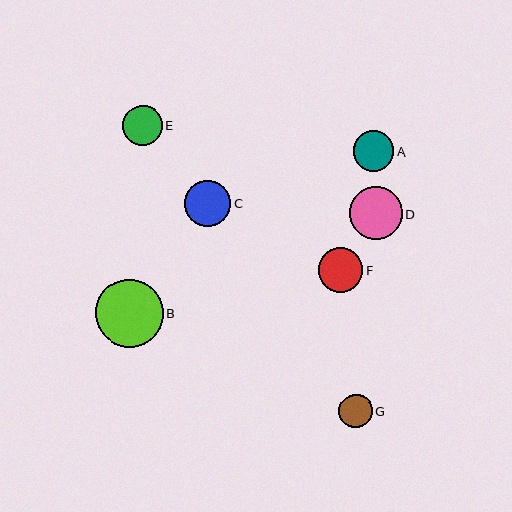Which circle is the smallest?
Circle G is the smallest with a size of approximately 33 pixels.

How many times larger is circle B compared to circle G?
Circle B is approximately 2.0 times the size of circle G.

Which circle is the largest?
Circle B is the largest with a size of approximately 68 pixels.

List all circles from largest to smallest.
From largest to smallest: B, D, C, F, A, E, G.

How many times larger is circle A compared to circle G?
Circle A is approximately 1.2 times the size of circle G.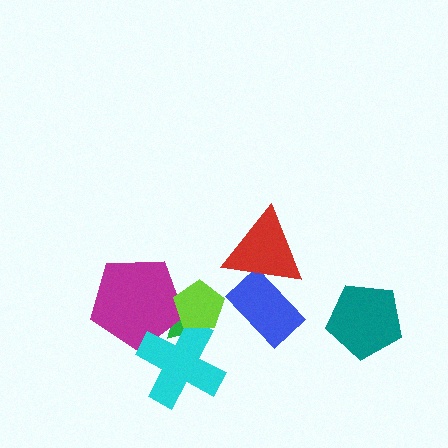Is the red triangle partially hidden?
No, no other shape covers it.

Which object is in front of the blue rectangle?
The red triangle is in front of the blue rectangle.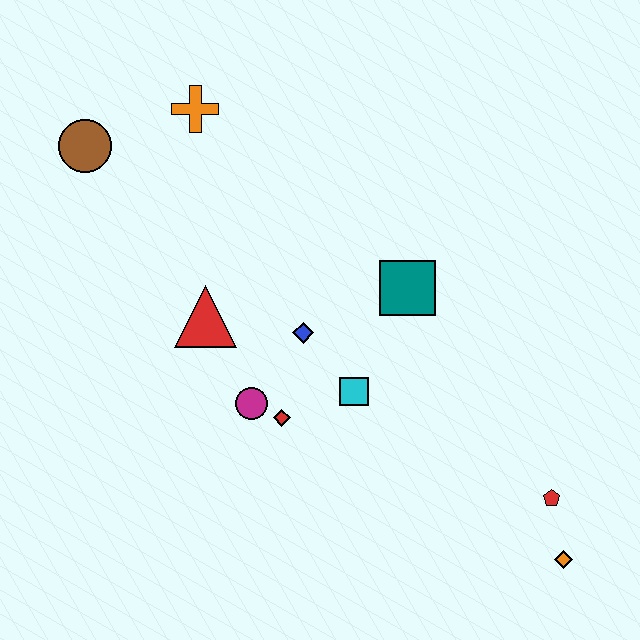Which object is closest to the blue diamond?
The cyan square is closest to the blue diamond.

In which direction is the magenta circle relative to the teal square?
The magenta circle is to the left of the teal square.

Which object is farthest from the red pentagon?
The brown circle is farthest from the red pentagon.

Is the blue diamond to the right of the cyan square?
No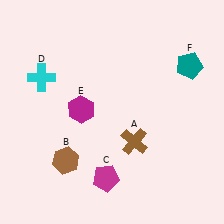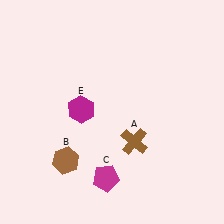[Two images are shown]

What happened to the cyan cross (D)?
The cyan cross (D) was removed in Image 2. It was in the top-left area of Image 1.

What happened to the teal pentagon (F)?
The teal pentagon (F) was removed in Image 2. It was in the top-right area of Image 1.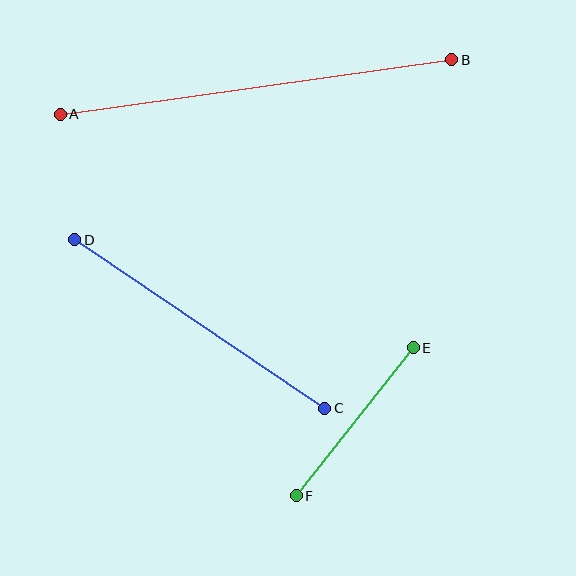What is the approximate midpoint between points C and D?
The midpoint is at approximately (200, 324) pixels.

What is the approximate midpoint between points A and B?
The midpoint is at approximately (256, 87) pixels.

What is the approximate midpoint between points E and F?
The midpoint is at approximately (355, 422) pixels.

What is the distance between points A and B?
The distance is approximately 395 pixels.